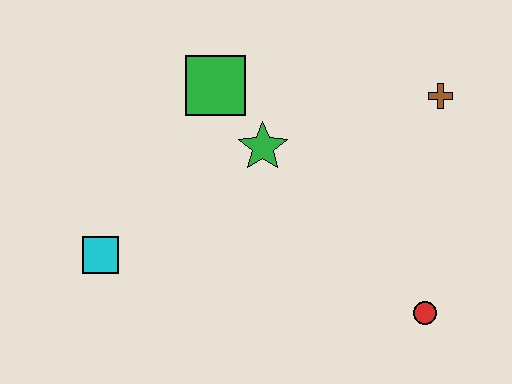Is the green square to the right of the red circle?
No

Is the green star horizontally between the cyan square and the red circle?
Yes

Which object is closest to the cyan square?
The green star is closest to the cyan square.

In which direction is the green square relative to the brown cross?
The green square is to the left of the brown cross.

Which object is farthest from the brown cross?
The cyan square is farthest from the brown cross.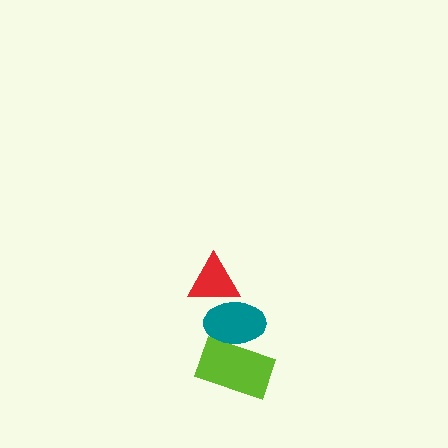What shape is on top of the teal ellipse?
The red triangle is on top of the teal ellipse.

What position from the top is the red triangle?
The red triangle is 1st from the top.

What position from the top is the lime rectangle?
The lime rectangle is 3rd from the top.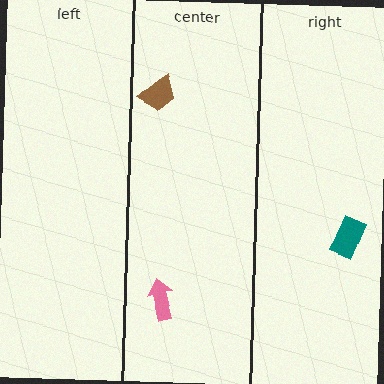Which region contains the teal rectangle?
The right region.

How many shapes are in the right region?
1.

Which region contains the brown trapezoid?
The center region.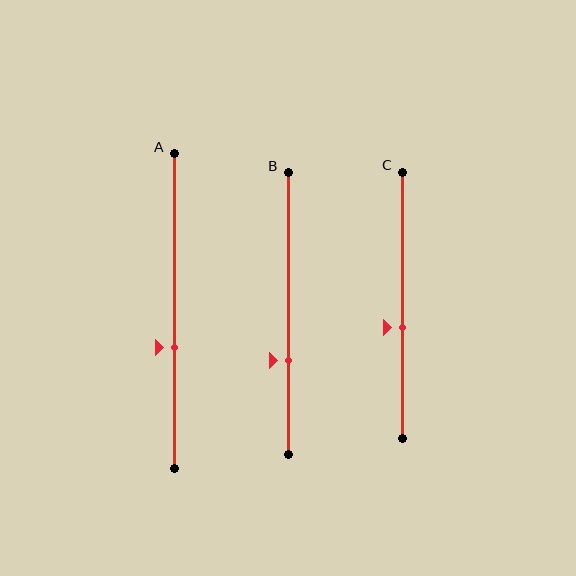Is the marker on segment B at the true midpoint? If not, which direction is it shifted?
No, the marker on segment B is shifted downward by about 17% of the segment length.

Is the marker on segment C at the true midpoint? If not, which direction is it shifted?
No, the marker on segment C is shifted downward by about 8% of the segment length.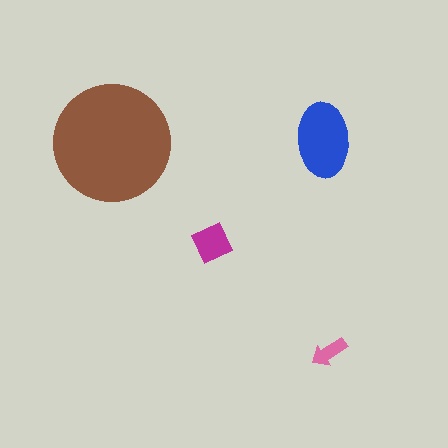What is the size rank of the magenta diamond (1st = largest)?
3rd.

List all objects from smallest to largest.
The pink arrow, the magenta diamond, the blue ellipse, the brown circle.